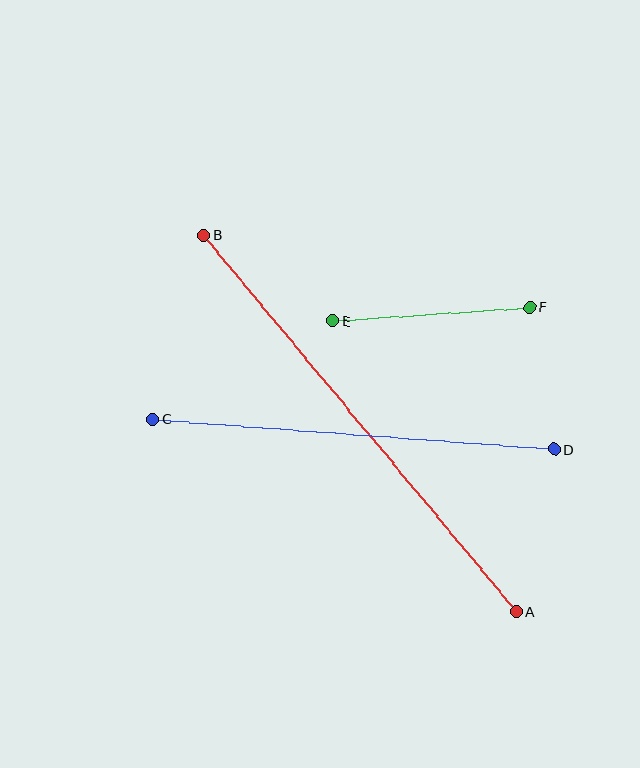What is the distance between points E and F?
The distance is approximately 197 pixels.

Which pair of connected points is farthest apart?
Points A and B are farthest apart.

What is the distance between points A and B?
The distance is approximately 490 pixels.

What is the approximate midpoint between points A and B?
The midpoint is at approximately (360, 423) pixels.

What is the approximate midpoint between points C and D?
The midpoint is at approximately (354, 434) pixels.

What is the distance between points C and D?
The distance is approximately 402 pixels.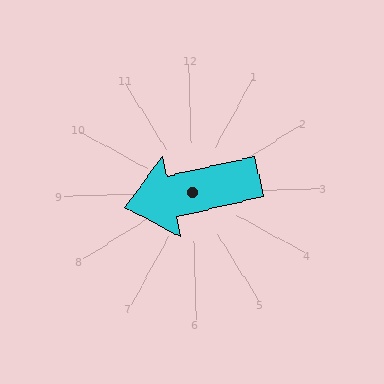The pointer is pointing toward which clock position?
Roughly 9 o'clock.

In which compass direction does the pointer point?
West.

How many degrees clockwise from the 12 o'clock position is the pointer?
Approximately 259 degrees.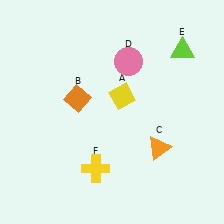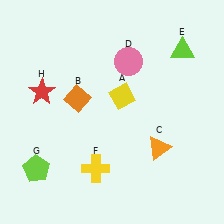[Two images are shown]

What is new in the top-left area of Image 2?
A red star (H) was added in the top-left area of Image 2.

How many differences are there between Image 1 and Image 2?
There are 2 differences between the two images.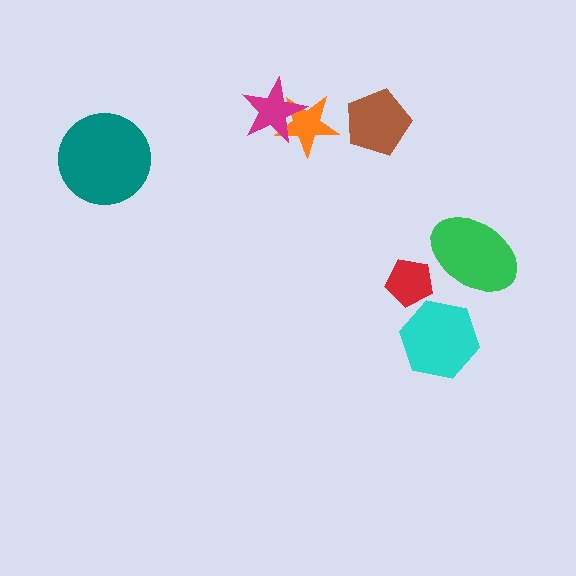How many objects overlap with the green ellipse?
0 objects overlap with the green ellipse.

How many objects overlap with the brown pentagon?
0 objects overlap with the brown pentagon.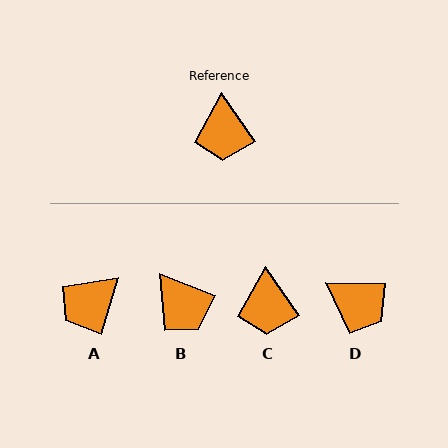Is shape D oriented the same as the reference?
No, it is off by about 55 degrees.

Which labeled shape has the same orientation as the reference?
C.